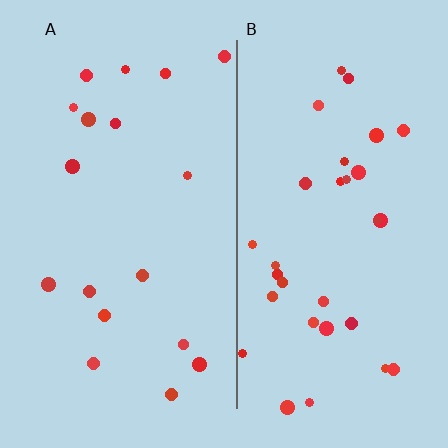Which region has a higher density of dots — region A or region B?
B (the right).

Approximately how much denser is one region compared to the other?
Approximately 1.8× — region B over region A.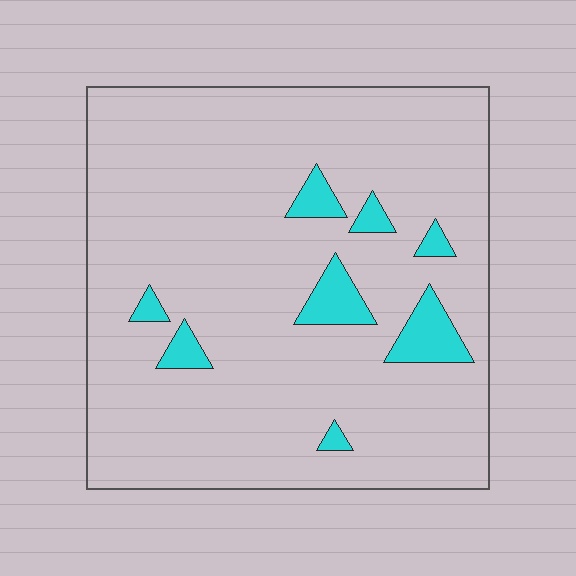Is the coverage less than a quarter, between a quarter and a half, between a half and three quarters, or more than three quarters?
Less than a quarter.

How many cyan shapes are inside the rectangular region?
8.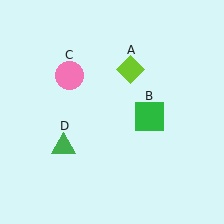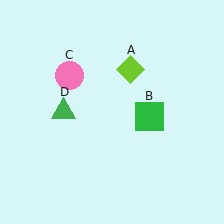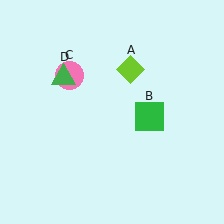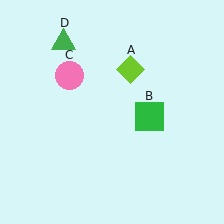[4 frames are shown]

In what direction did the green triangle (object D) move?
The green triangle (object D) moved up.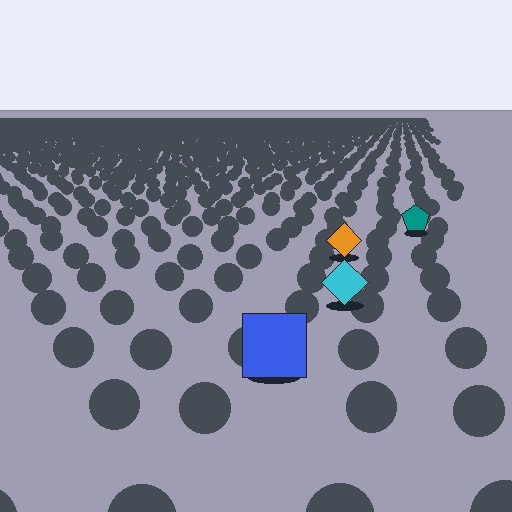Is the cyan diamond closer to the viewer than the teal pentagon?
Yes. The cyan diamond is closer — you can tell from the texture gradient: the ground texture is coarser near it.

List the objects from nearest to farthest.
From nearest to farthest: the blue square, the cyan diamond, the orange diamond, the teal pentagon.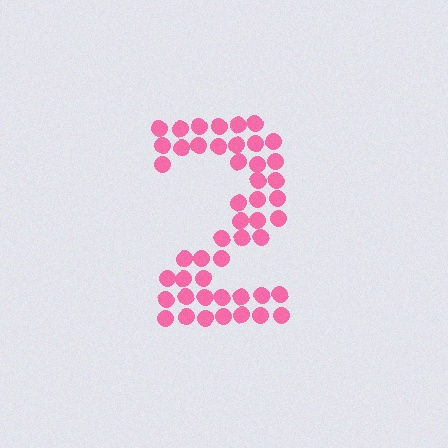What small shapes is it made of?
It is made of small circles.